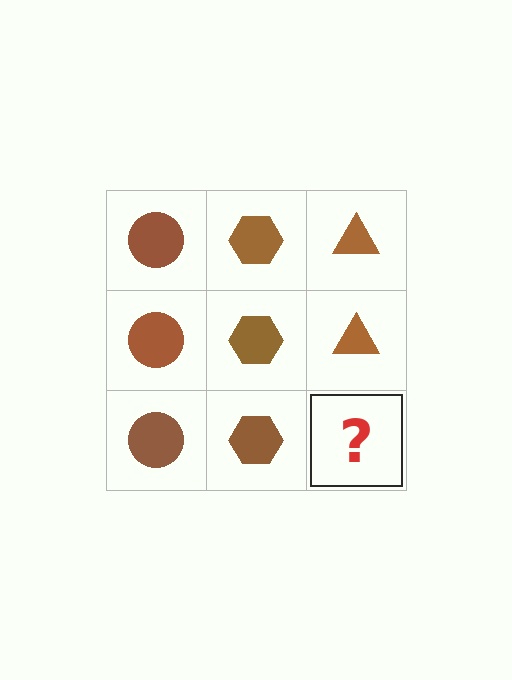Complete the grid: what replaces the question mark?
The question mark should be replaced with a brown triangle.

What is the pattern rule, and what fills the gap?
The rule is that each column has a consistent shape. The gap should be filled with a brown triangle.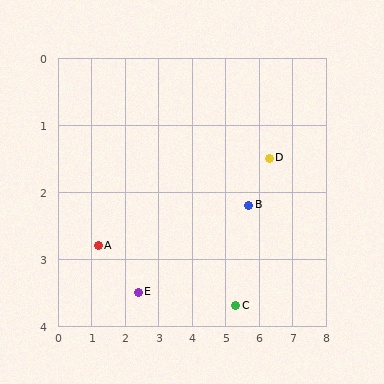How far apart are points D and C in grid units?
Points D and C are about 2.4 grid units apart.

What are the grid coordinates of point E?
Point E is at approximately (2.4, 3.5).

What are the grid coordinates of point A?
Point A is at approximately (1.2, 2.8).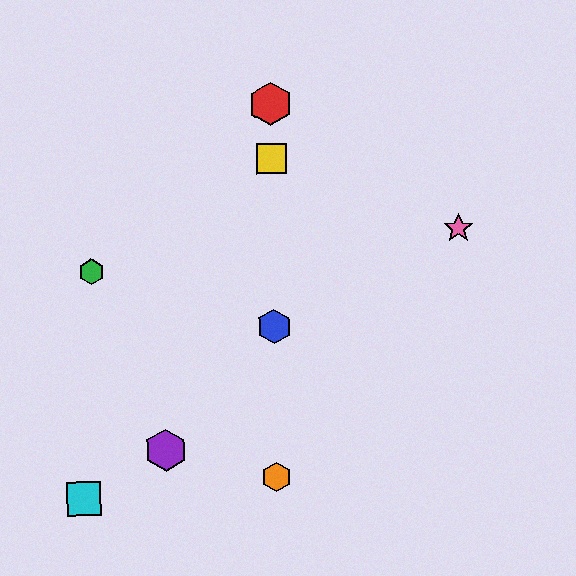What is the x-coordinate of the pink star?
The pink star is at x≈458.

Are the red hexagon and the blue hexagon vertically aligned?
Yes, both are at x≈271.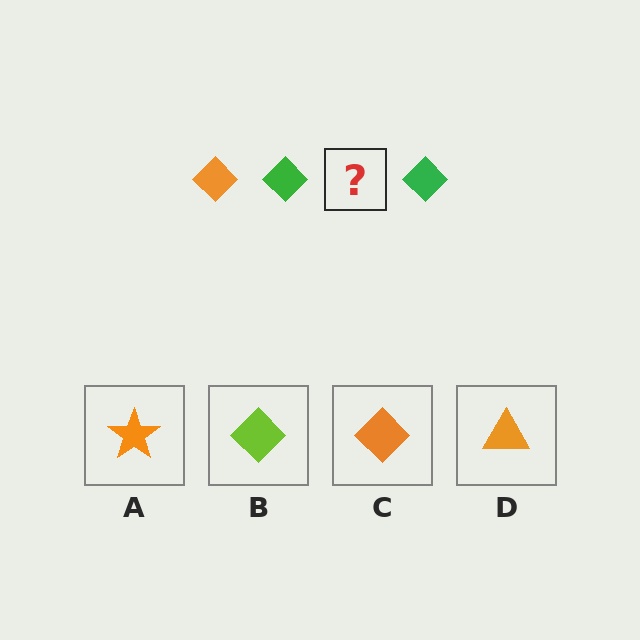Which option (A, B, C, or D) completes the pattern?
C.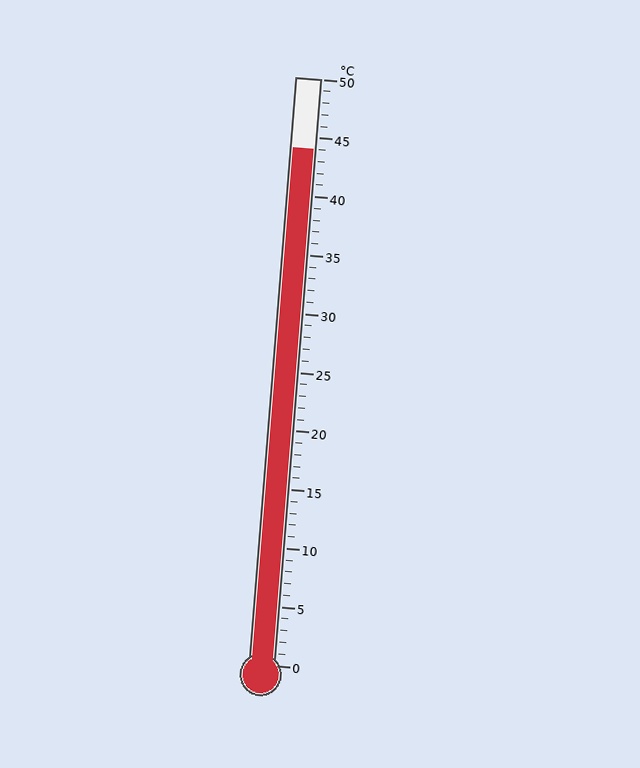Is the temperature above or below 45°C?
The temperature is below 45°C.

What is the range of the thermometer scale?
The thermometer scale ranges from 0°C to 50°C.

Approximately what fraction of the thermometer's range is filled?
The thermometer is filled to approximately 90% of its range.